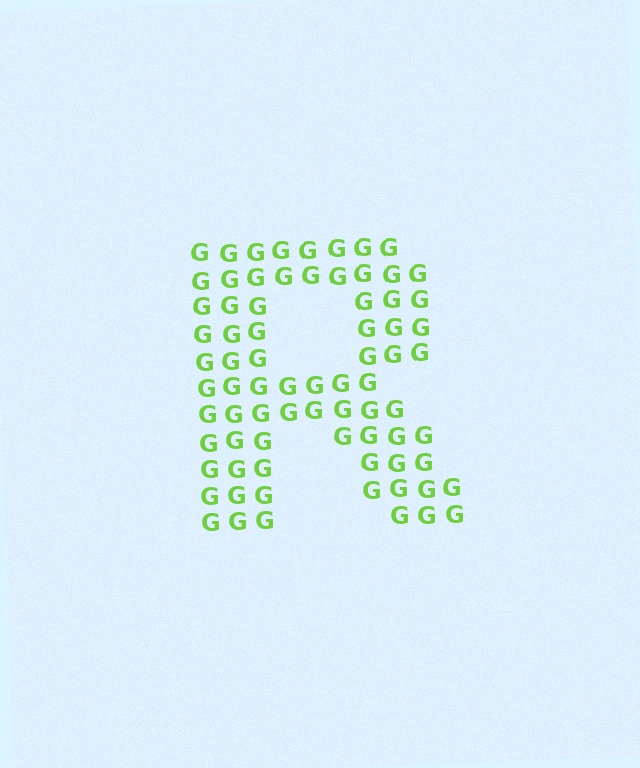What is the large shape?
The large shape is the letter R.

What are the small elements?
The small elements are letter G's.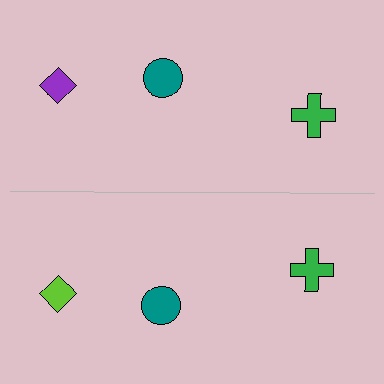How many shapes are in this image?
There are 6 shapes in this image.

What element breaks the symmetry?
The lime diamond on the bottom side breaks the symmetry — its mirror counterpart is purple.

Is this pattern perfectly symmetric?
No, the pattern is not perfectly symmetric. The lime diamond on the bottom side breaks the symmetry — its mirror counterpart is purple.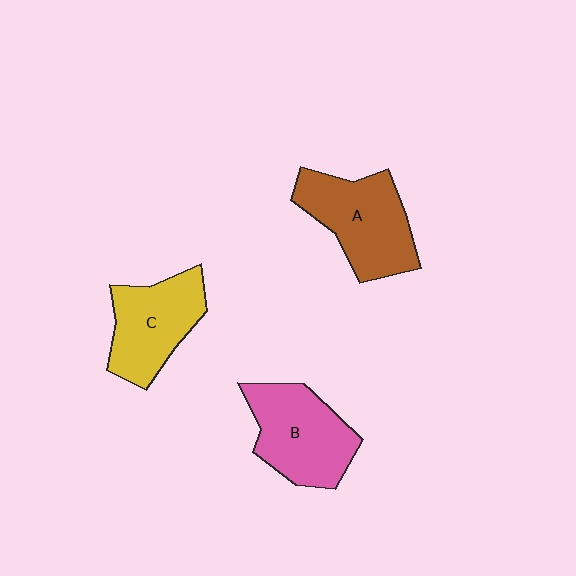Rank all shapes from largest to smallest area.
From largest to smallest: A (brown), B (pink), C (yellow).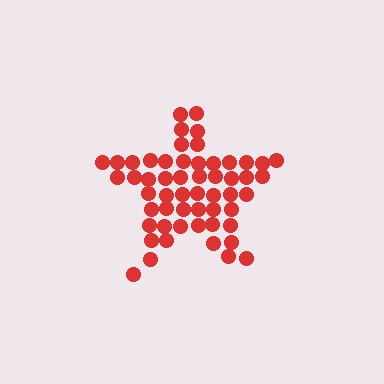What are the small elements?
The small elements are circles.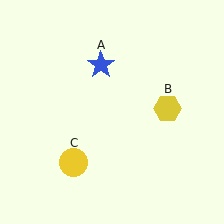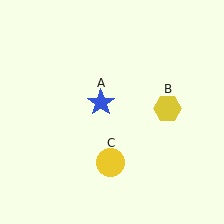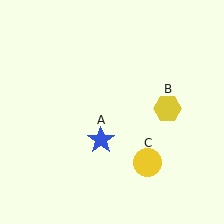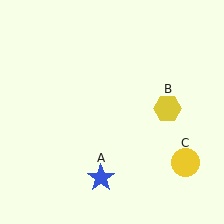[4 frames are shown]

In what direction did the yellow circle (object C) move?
The yellow circle (object C) moved right.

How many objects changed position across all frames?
2 objects changed position: blue star (object A), yellow circle (object C).